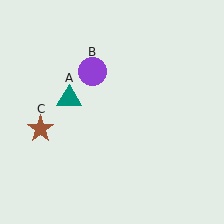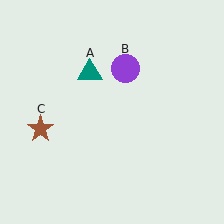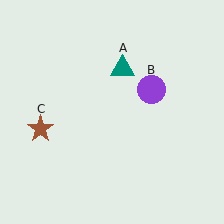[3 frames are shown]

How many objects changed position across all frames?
2 objects changed position: teal triangle (object A), purple circle (object B).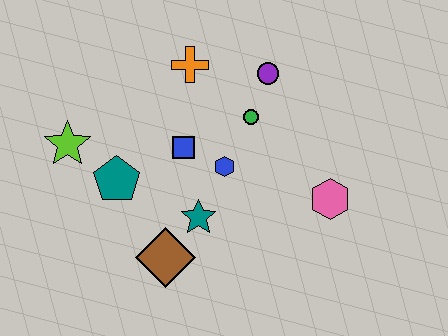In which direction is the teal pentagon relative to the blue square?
The teal pentagon is to the left of the blue square.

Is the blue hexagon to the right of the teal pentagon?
Yes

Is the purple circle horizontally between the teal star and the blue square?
No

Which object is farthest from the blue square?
The pink hexagon is farthest from the blue square.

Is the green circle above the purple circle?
No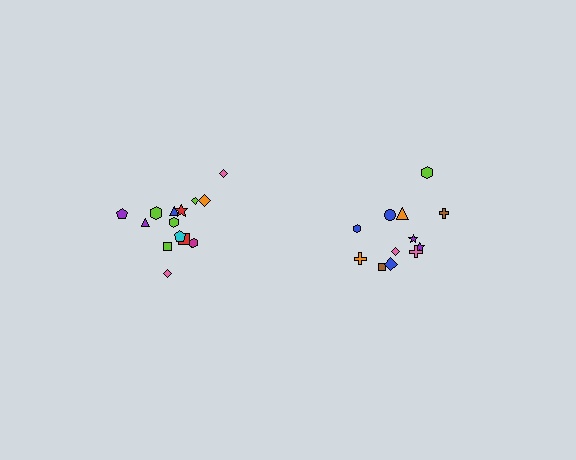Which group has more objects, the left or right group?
The left group.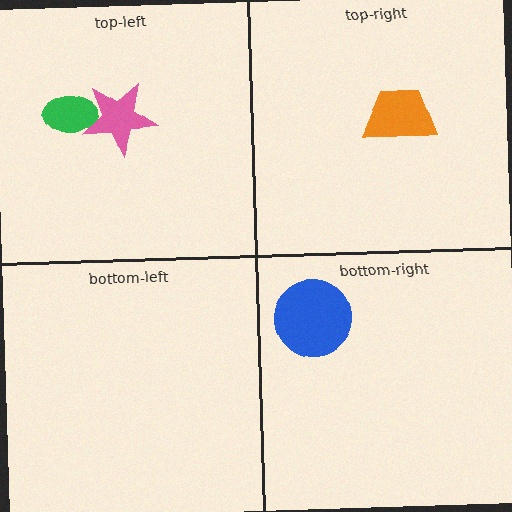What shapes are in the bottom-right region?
The blue circle.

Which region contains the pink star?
The top-left region.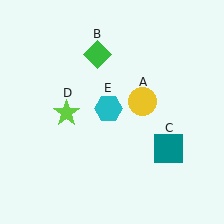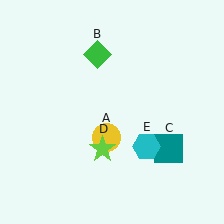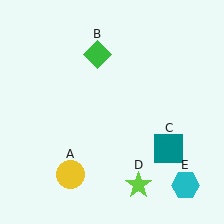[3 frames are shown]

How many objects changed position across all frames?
3 objects changed position: yellow circle (object A), lime star (object D), cyan hexagon (object E).